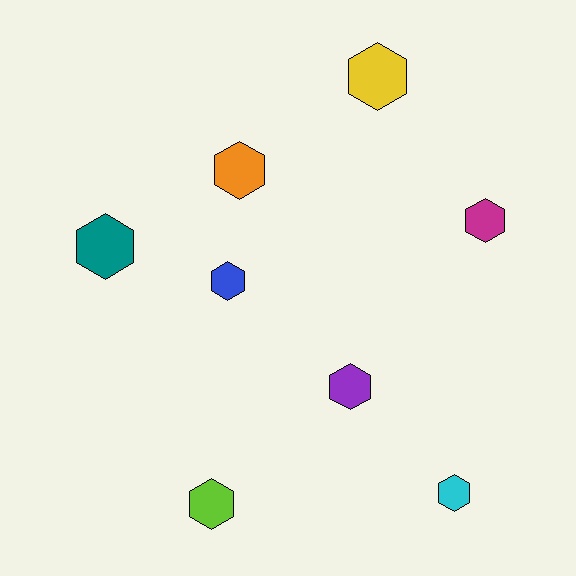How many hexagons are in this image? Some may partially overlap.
There are 8 hexagons.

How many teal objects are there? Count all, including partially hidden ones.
There is 1 teal object.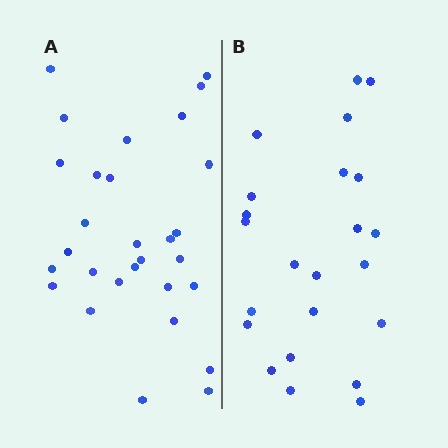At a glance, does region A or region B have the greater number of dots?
Region A (the left region) has more dots.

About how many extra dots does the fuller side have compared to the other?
Region A has about 6 more dots than region B.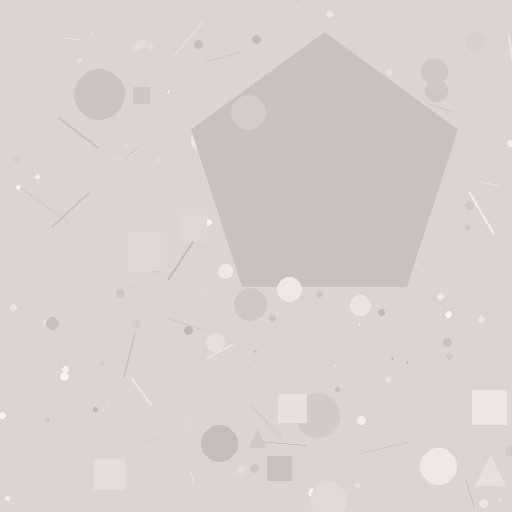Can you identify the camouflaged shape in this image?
The camouflaged shape is a pentagon.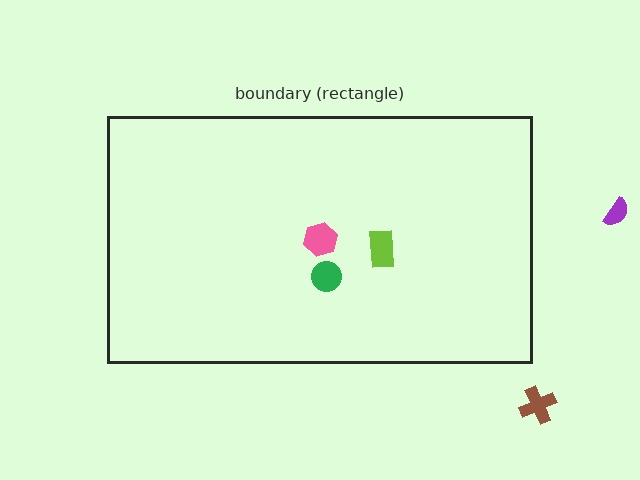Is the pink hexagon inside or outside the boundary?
Inside.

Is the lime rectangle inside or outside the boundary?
Inside.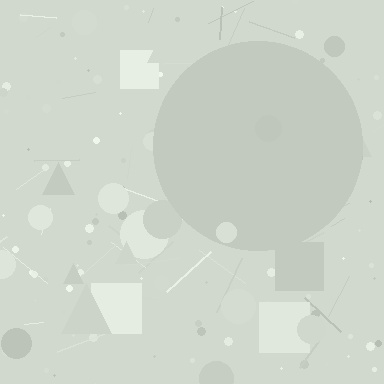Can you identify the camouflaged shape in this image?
The camouflaged shape is a circle.